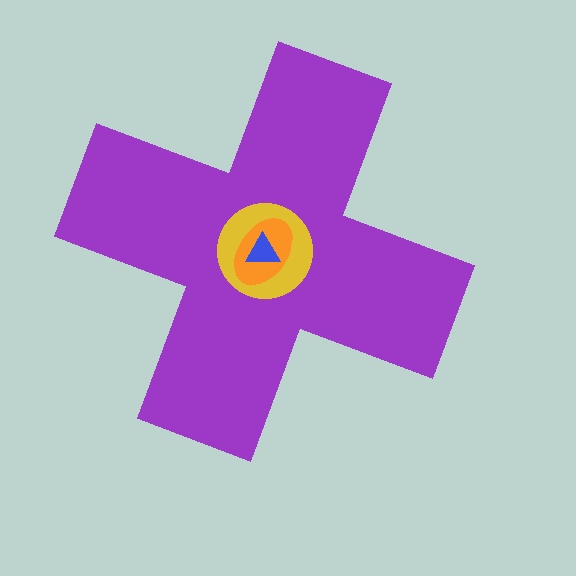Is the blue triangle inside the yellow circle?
Yes.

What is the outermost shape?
The purple cross.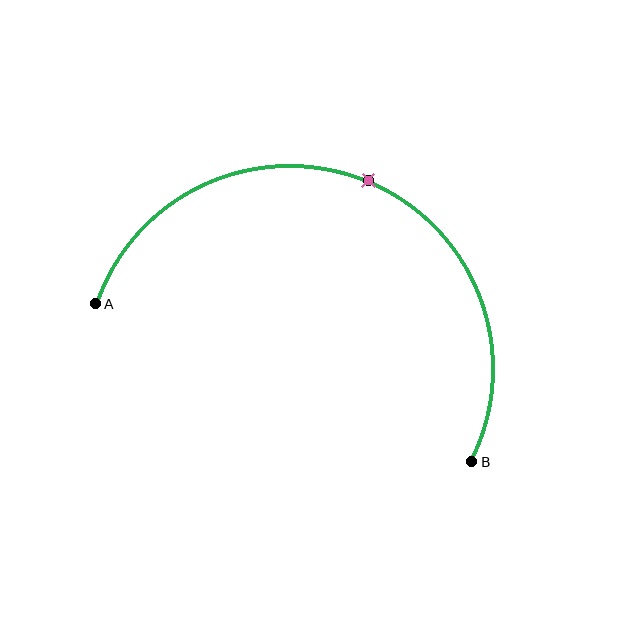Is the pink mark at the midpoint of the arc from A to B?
Yes. The pink mark lies on the arc at equal arc-length from both A and B — it is the arc midpoint.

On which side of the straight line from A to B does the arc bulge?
The arc bulges above the straight line connecting A and B.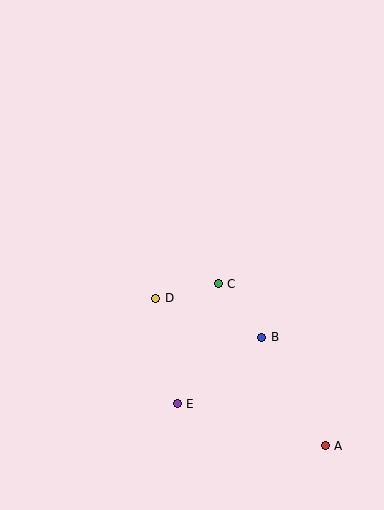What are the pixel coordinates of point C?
Point C is at (218, 284).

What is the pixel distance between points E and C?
The distance between E and C is 127 pixels.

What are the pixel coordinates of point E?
Point E is at (177, 404).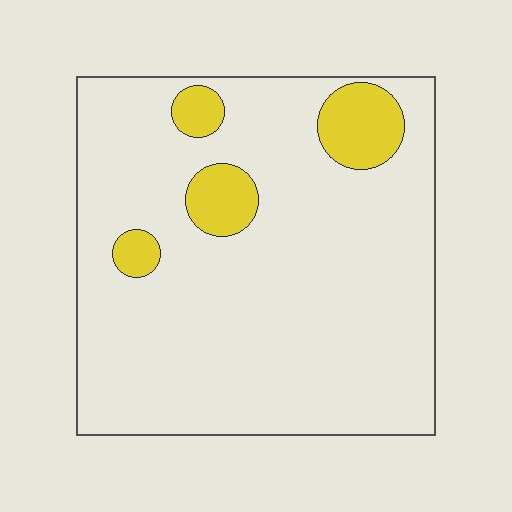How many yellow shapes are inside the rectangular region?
4.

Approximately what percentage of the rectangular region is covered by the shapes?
Approximately 10%.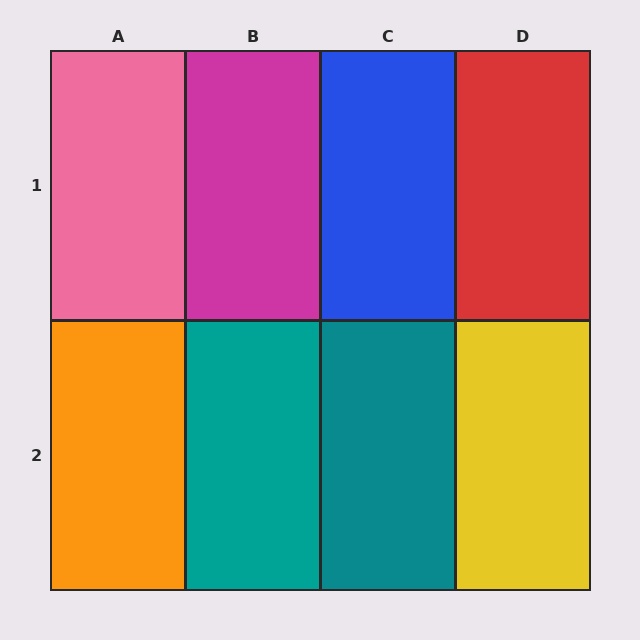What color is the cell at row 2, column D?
Yellow.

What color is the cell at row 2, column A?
Orange.